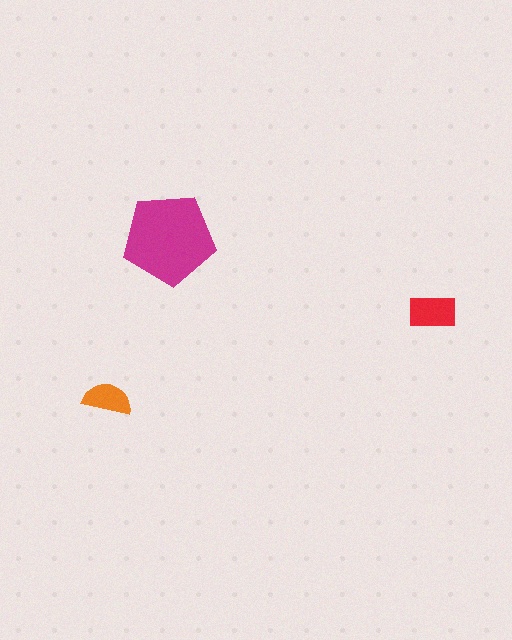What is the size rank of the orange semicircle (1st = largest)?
3rd.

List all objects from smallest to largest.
The orange semicircle, the red rectangle, the magenta pentagon.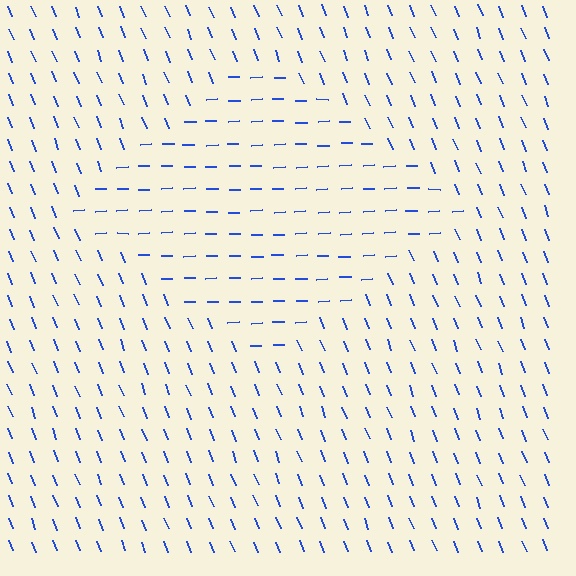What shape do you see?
I see a diamond.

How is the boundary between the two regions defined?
The boundary is defined purely by a change in line orientation (approximately 70 degrees difference). All lines are the same color and thickness.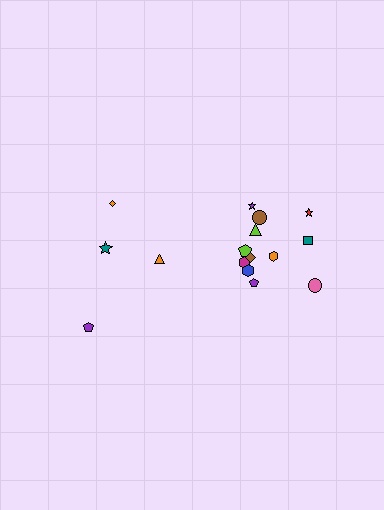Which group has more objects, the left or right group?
The right group.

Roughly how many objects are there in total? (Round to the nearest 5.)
Roughly 15 objects in total.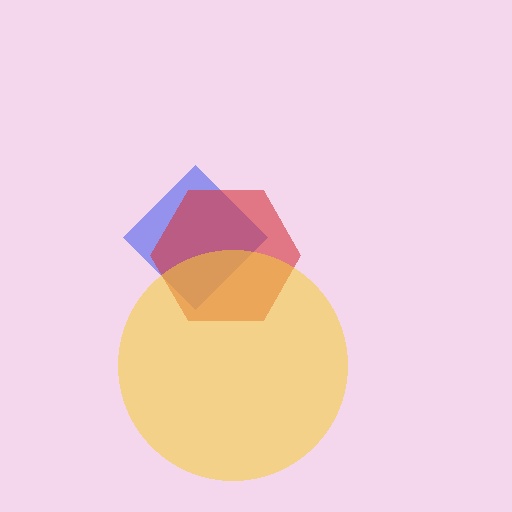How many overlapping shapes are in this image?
There are 3 overlapping shapes in the image.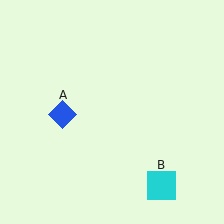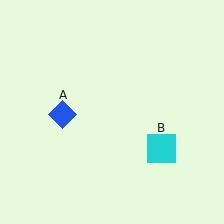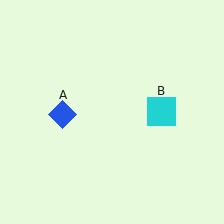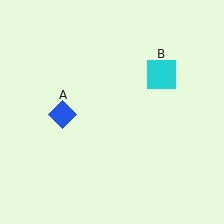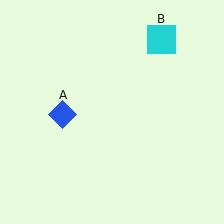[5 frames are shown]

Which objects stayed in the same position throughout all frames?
Blue diamond (object A) remained stationary.